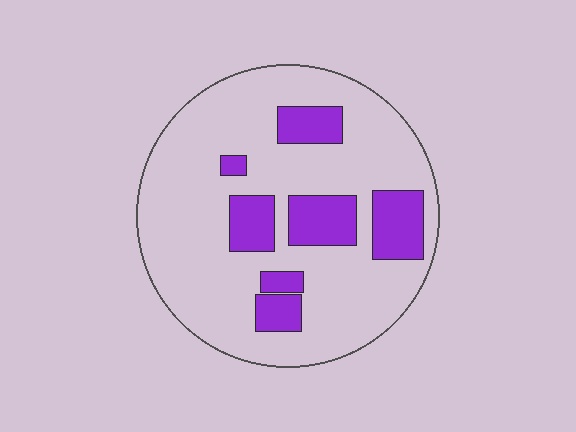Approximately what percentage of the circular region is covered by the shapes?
Approximately 20%.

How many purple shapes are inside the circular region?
7.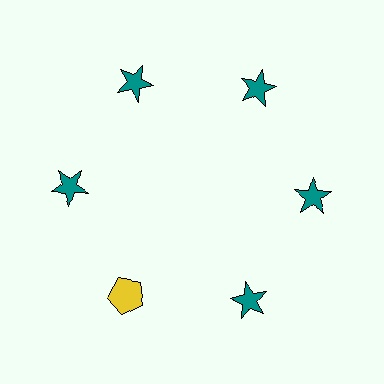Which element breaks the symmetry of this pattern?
The yellow pentagon at roughly the 7 o'clock position breaks the symmetry. All other shapes are teal stars.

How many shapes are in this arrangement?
There are 6 shapes arranged in a ring pattern.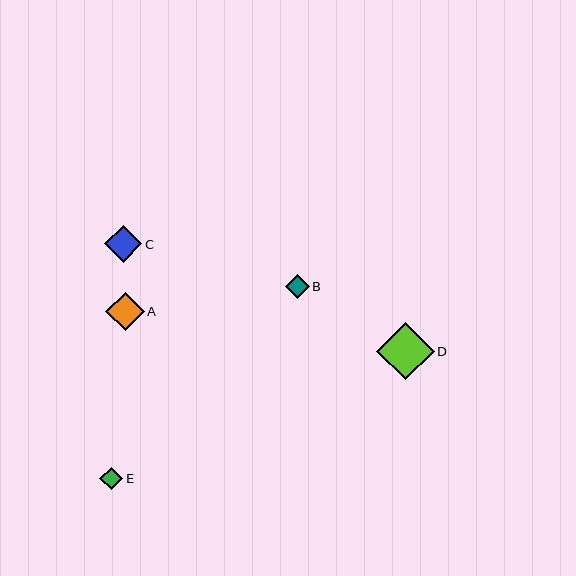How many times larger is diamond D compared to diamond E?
Diamond D is approximately 2.5 times the size of diamond E.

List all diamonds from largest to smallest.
From largest to smallest: D, A, C, B, E.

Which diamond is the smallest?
Diamond E is the smallest with a size of approximately 23 pixels.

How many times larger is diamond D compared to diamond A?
Diamond D is approximately 1.5 times the size of diamond A.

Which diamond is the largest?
Diamond D is the largest with a size of approximately 57 pixels.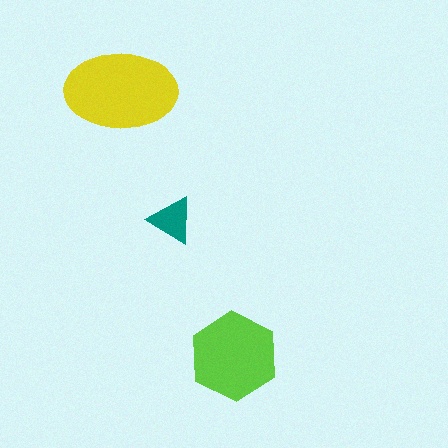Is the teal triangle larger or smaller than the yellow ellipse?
Smaller.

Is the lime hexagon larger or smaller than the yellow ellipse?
Smaller.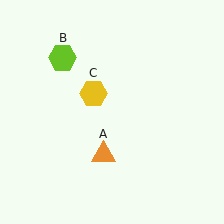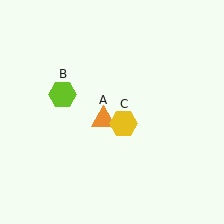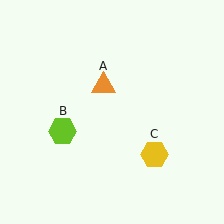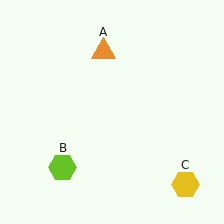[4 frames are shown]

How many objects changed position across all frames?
3 objects changed position: orange triangle (object A), lime hexagon (object B), yellow hexagon (object C).